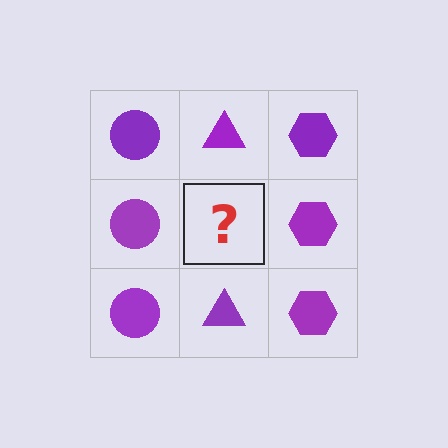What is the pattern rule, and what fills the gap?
The rule is that each column has a consistent shape. The gap should be filled with a purple triangle.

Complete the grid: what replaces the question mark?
The question mark should be replaced with a purple triangle.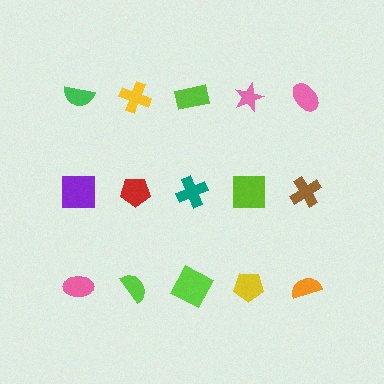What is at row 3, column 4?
A yellow pentagon.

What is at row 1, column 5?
A pink ellipse.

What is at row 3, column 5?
An orange semicircle.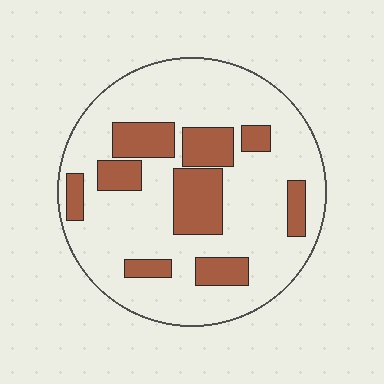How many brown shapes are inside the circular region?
9.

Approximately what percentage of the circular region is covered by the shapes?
Approximately 25%.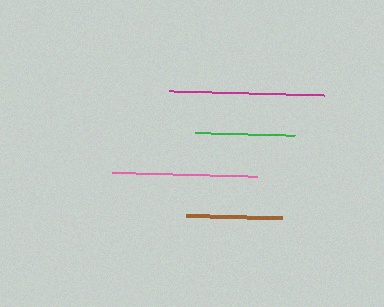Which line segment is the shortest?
The brown line is the shortest at approximately 96 pixels.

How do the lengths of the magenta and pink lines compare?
The magenta and pink lines are approximately the same length.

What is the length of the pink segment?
The pink segment is approximately 145 pixels long.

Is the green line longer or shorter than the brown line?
The green line is longer than the brown line.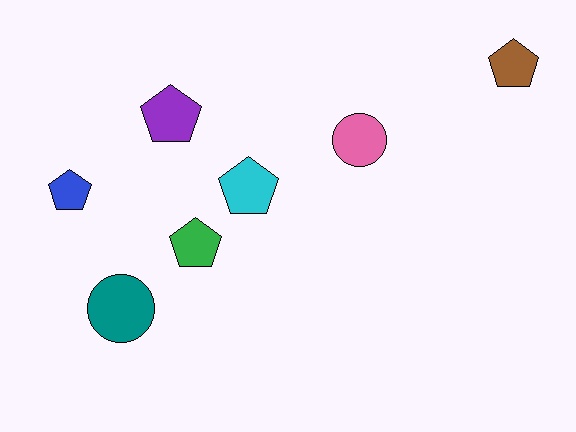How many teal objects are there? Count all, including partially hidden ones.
There is 1 teal object.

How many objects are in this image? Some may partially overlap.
There are 7 objects.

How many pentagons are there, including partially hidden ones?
There are 5 pentagons.